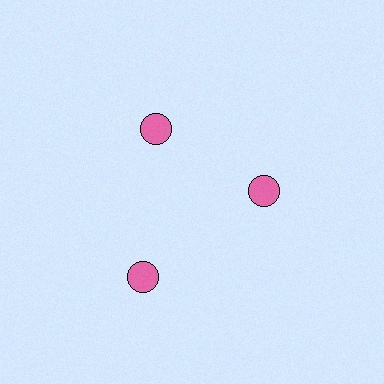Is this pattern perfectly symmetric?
No. The 3 pink circles are arranged in a ring, but one element near the 7 o'clock position is pushed outward from the center, breaking the 3-fold rotational symmetry.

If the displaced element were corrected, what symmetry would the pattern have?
It would have 3-fold rotational symmetry — the pattern would map onto itself every 120 degrees.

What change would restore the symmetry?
The symmetry would be restored by moving it inward, back onto the ring so that all 3 circles sit at equal angles and equal distance from the center.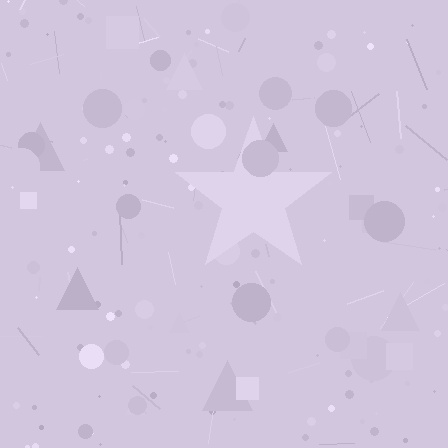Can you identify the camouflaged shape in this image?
The camouflaged shape is a star.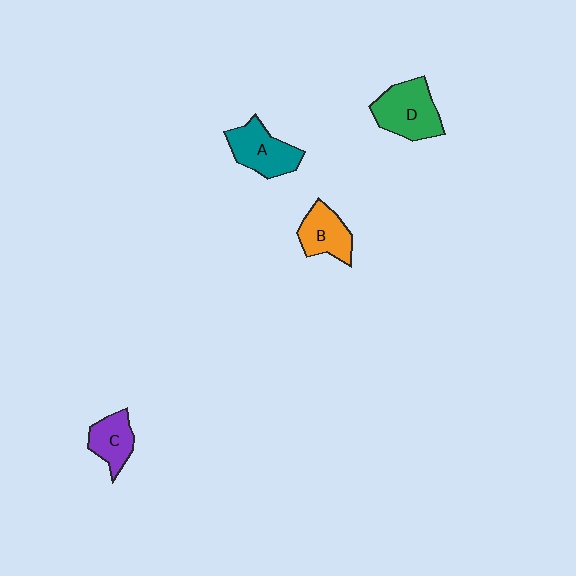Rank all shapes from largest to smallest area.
From largest to smallest: D (green), A (teal), B (orange), C (purple).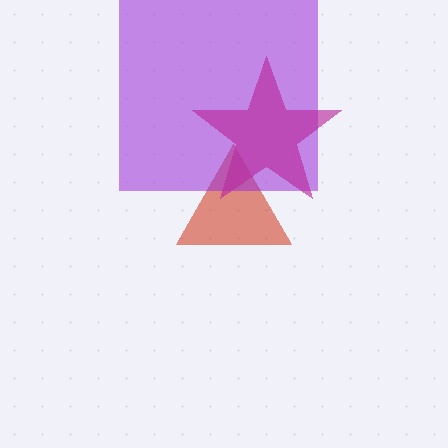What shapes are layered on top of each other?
The layered shapes are: a red triangle, a purple square, a magenta star.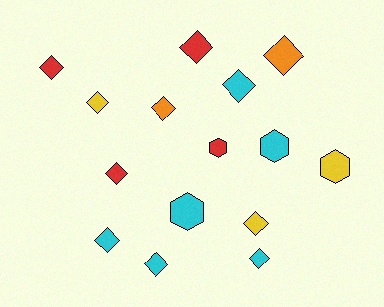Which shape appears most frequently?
Diamond, with 11 objects.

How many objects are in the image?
There are 15 objects.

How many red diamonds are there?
There are 3 red diamonds.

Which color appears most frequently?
Cyan, with 6 objects.